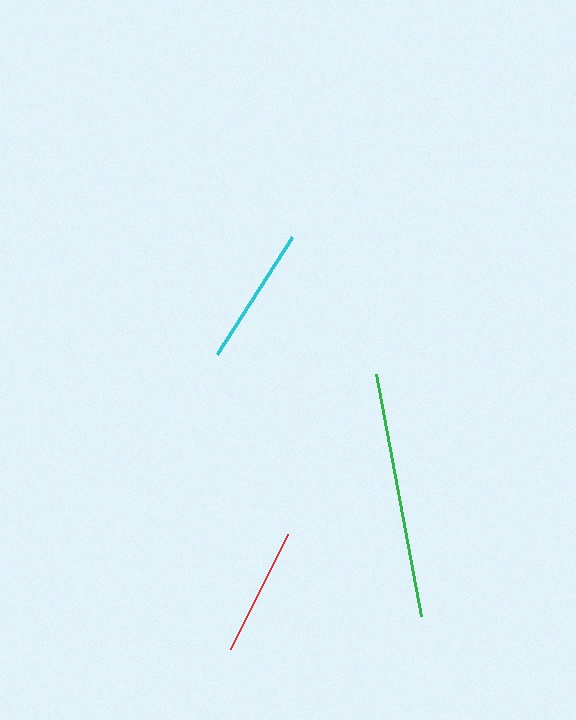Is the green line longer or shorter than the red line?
The green line is longer than the red line.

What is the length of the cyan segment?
The cyan segment is approximately 139 pixels long.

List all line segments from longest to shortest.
From longest to shortest: green, cyan, red.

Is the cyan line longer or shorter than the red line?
The cyan line is longer than the red line.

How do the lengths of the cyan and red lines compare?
The cyan and red lines are approximately the same length.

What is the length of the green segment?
The green segment is approximately 246 pixels long.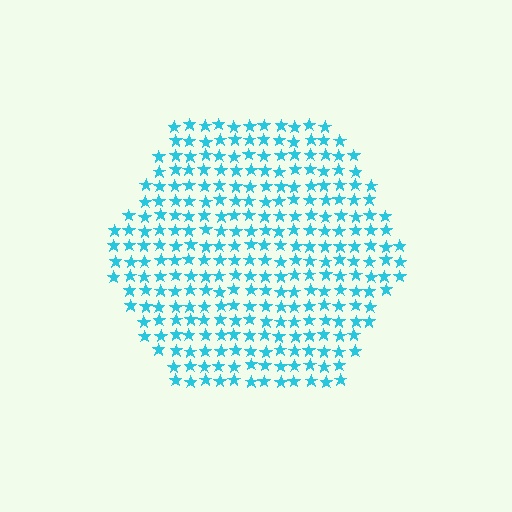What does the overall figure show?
The overall figure shows a hexagon.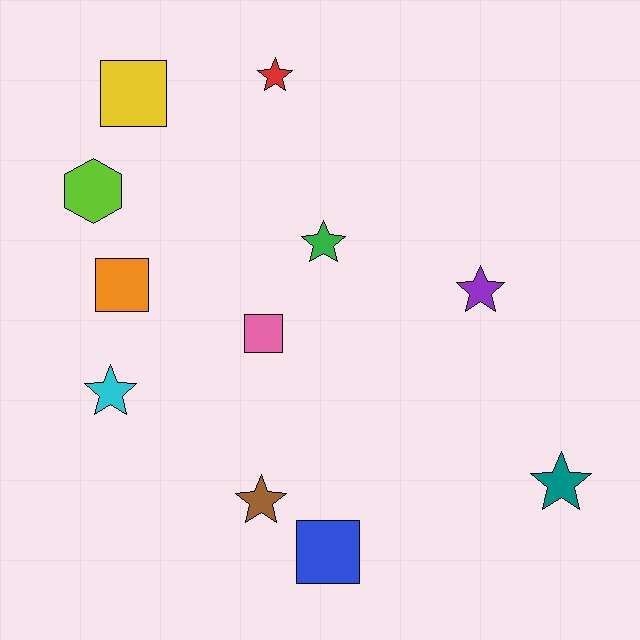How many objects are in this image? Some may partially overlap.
There are 11 objects.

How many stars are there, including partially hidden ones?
There are 6 stars.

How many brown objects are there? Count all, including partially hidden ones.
There is 1 brown object.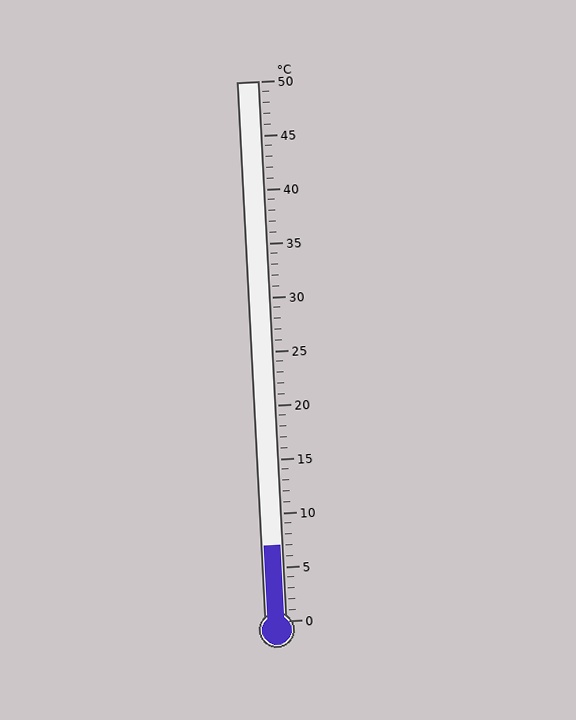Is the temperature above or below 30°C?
The temperature is below 30°C.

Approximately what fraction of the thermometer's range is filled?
The thermometer is filled to approximately 15% of its range.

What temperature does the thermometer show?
The thermometer shows approximately 7°C.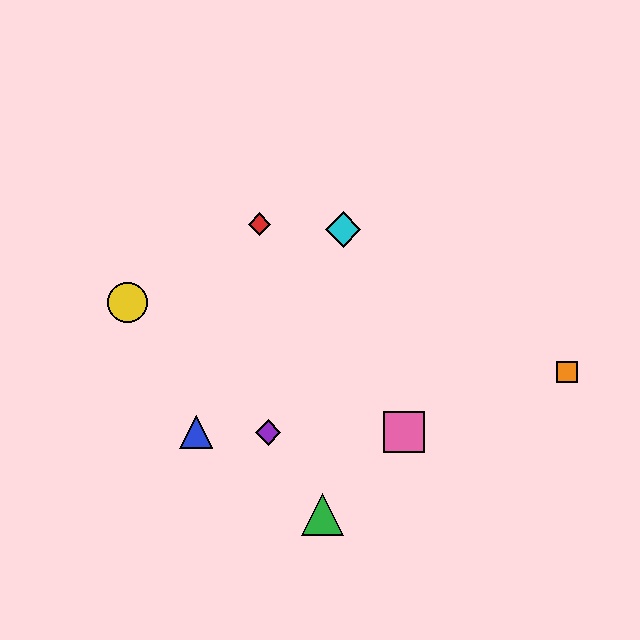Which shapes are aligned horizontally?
The blue triangle, the purple diamond, the pink square are aligned horizontally.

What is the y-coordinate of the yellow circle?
The yellow circle is at y≈302.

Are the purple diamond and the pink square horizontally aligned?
Yes, both are at y≈432.